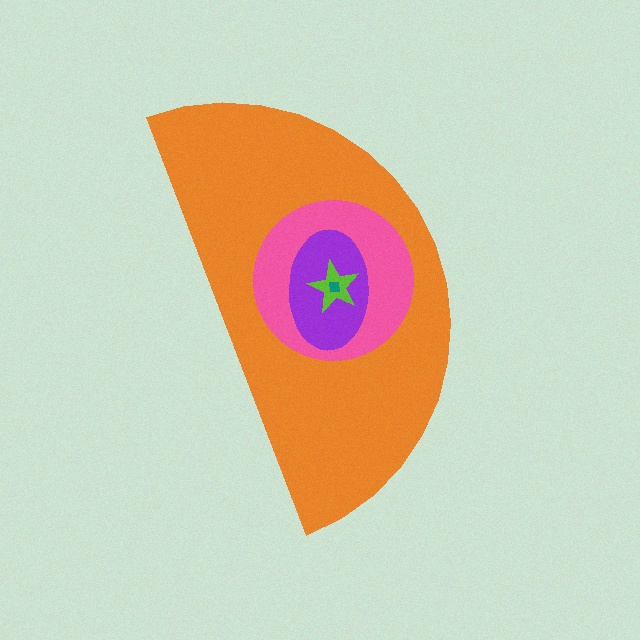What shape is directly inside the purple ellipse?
The lime star.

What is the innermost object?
The teal square.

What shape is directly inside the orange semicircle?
The pink circle.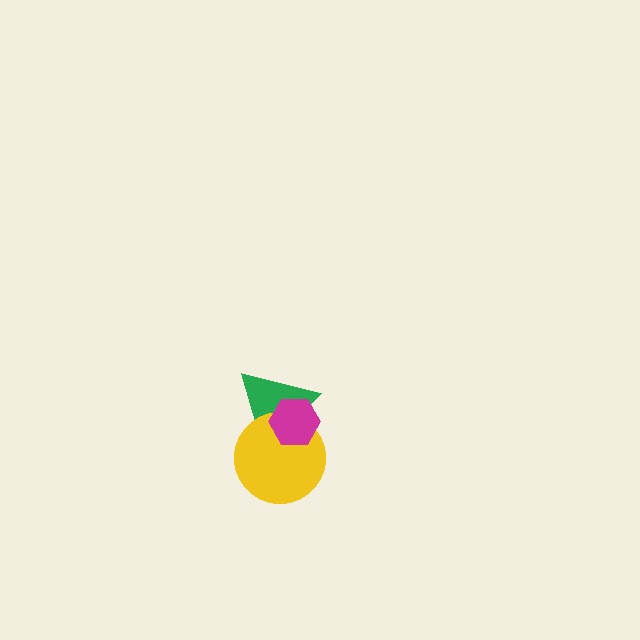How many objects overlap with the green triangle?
2 objects overlap with the green triangle.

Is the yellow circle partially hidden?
Yes, it is partially covered by another shape.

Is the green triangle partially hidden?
Yes, it is partially covered by another shape.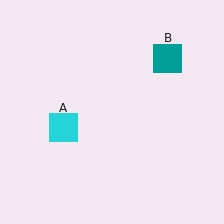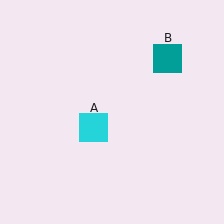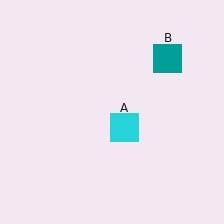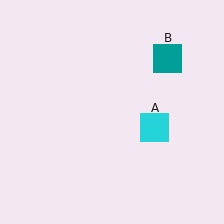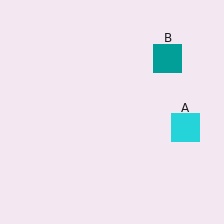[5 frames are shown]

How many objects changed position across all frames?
1 object changed position: cyan square (object A).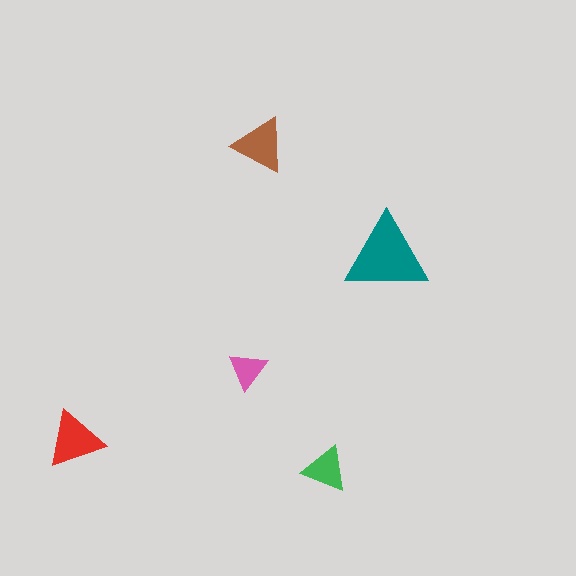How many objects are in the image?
There are 5 objects in the image.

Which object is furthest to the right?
The teal triangle is rightmost.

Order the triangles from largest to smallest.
the teal one, the red one, the brown one, the green one, the pink one.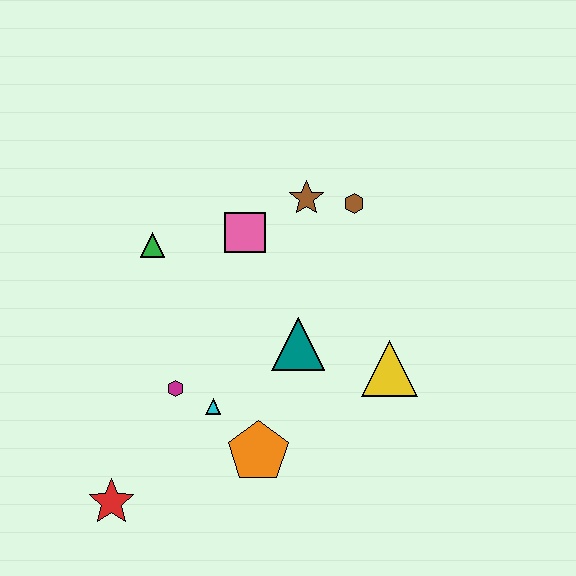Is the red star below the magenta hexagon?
Yes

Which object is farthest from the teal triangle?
The red star is farthest from the teal triangle.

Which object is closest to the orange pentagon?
The cyan triangle is closest to the orange pentagon.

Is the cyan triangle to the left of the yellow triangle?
Yes